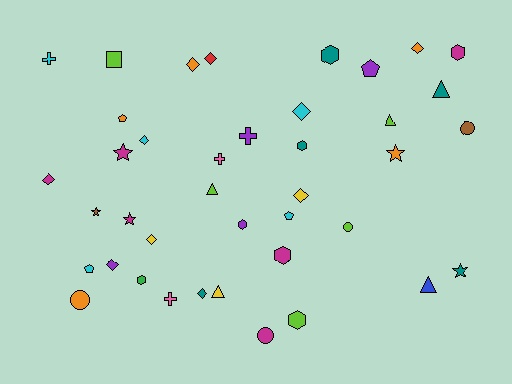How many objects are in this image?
There are 40 objects.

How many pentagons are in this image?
There are 4 pentagons.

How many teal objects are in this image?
There are 5 teal objects.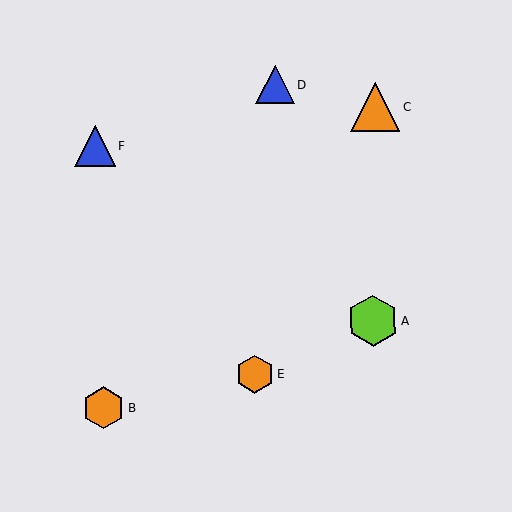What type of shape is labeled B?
Shape B is an orange hexagon.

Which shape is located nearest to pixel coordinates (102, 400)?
The orange hexagon (labeled B) at (104, 408) is nearest to that location.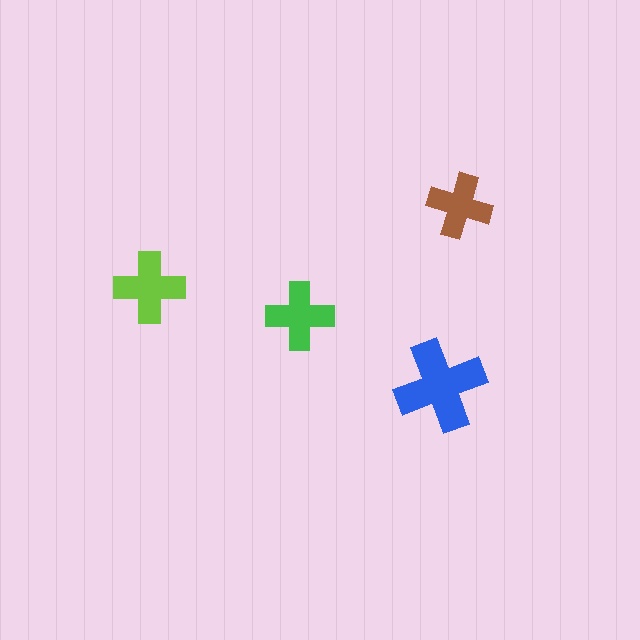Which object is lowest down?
The blue cross is bottommost.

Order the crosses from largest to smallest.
the blue one, the lime one, the green one, the brown one.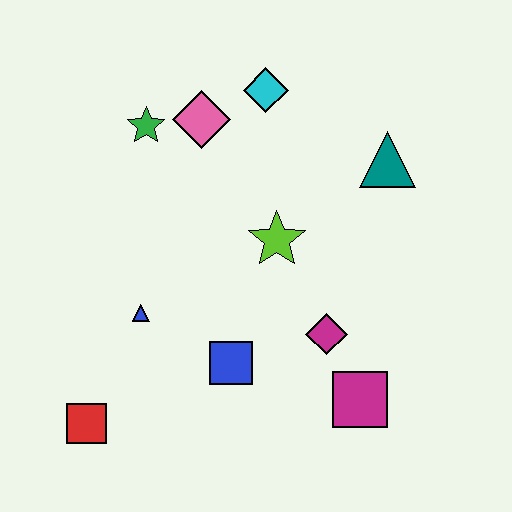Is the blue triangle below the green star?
Yes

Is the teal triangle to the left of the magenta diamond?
No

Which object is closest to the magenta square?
The magenta diamond is closest to the magenta square.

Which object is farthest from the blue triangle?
The teal triangle is farthest from the blue triangle.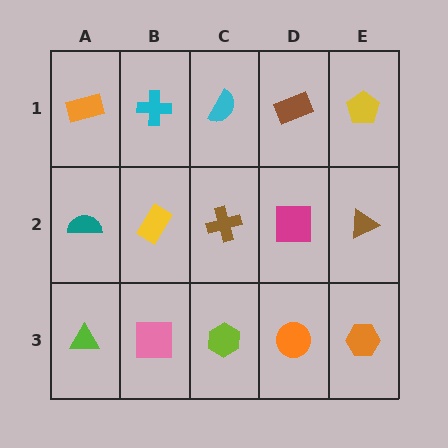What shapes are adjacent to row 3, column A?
A teal semicircle (row 2, column A), a pink square (row 3, column B).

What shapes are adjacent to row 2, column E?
A yellow pentagon (row 1, column E), an orange hexagon (row 3, column E), a magenta square (row 2, column D).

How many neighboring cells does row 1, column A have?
2.